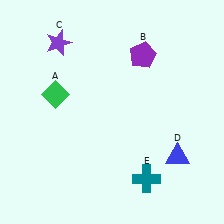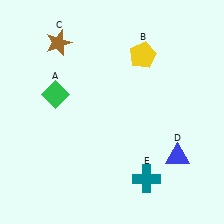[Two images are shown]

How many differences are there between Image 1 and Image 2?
There are 2 differences between the two images.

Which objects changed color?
B changed from purple to yellow. C changed from purple to brown.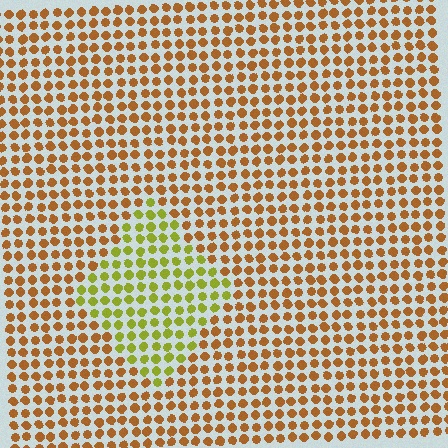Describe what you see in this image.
The image is filled with small brown elements in a uniform arrangement. A diamond-shaped region is visible where the elements are tinted to a slightly different hue, forming a subtle color boundary.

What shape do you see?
I see a diamond.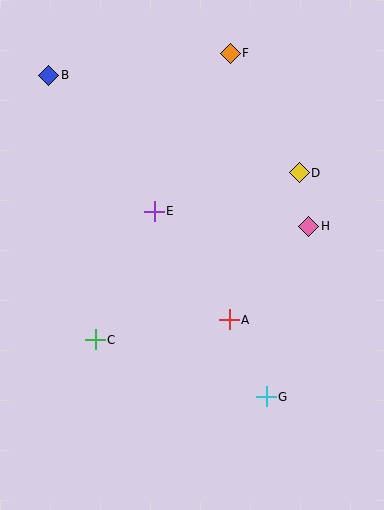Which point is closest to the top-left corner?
Point B is closest to the top-left corner.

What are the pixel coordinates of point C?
Point C is at (95, 340).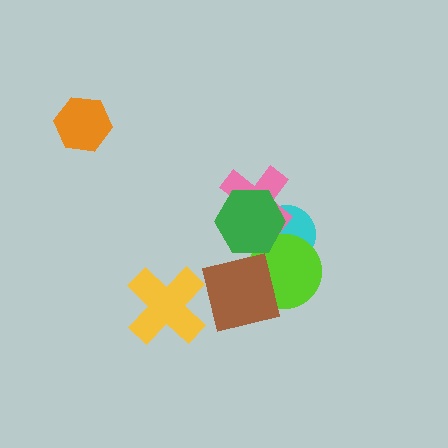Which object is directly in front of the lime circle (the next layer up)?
The green hexagon is directly in front of the lime circle.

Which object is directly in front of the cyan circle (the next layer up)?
The lime circle is directly in front of the cyan circle.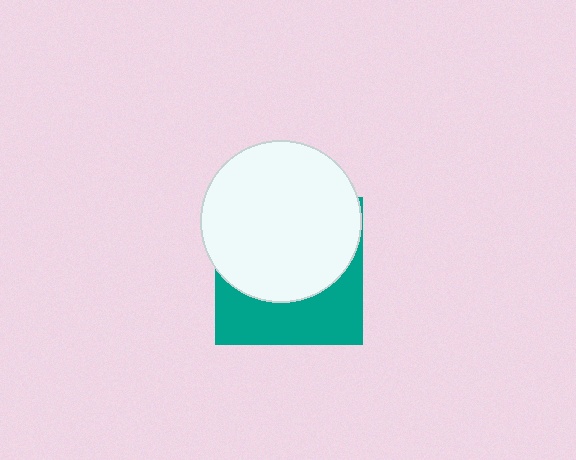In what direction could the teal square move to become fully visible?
The teal square could move down. That would shift it out from behind the white circle entirely.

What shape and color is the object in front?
The object in front is a white circle.